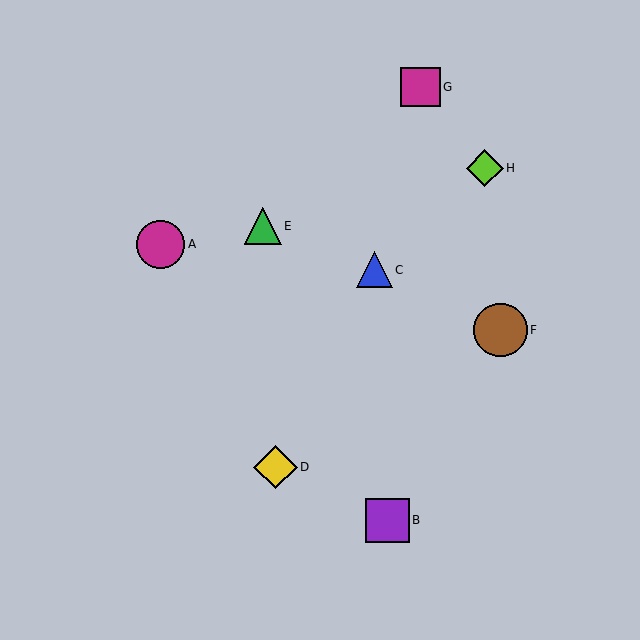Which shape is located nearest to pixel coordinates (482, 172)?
The lime diamond (labeled H) at (485, 168) is nearest to that location.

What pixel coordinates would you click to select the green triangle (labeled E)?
Click at (263, 226) to select the green triangle E.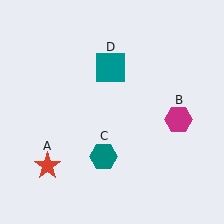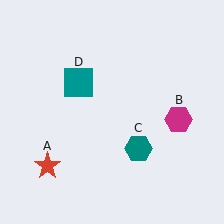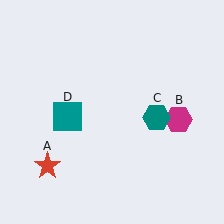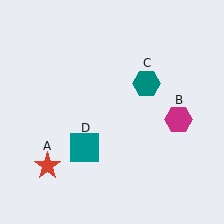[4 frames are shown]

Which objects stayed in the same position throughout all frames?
Red star (object A) and magenta hexagon (object B) remained stationary.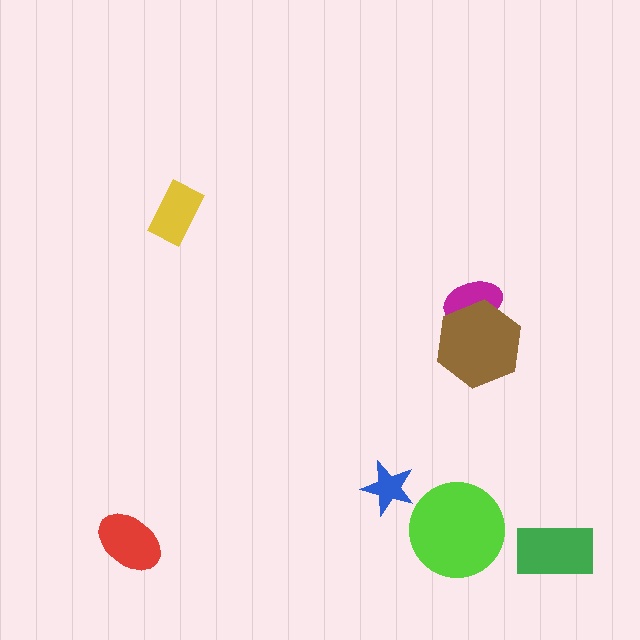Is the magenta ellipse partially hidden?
Yes, it is partially covered by another shape.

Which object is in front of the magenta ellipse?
The brown hexagon is in front of the magenta ellipse.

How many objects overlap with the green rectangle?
0 objects overlap with the green rectangle.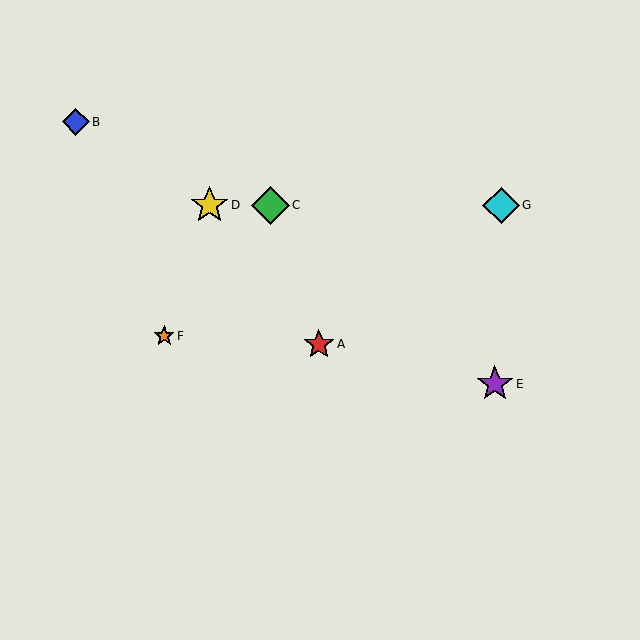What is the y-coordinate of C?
Object C is at y≈205.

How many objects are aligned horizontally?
3 objects (C, D, G) are aligned horizontally.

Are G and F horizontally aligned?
No, G is at y≈205 and F is at y≈336.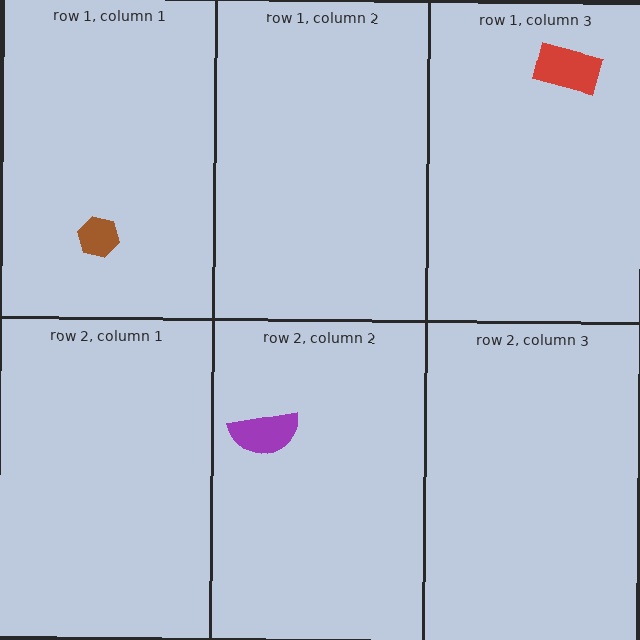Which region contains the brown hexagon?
The row 1, column 1 region.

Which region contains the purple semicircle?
The row 2, column 2 region.